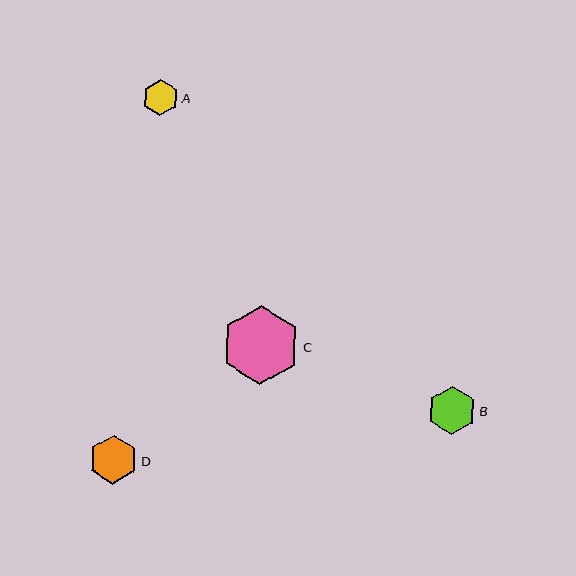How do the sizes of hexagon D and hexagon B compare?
Hexagon D and hexagon B are approximately the same size.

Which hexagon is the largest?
Hexagon C is the largest with a size of approximately 79 pixels.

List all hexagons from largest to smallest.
From largest to smallest: C, D, B, A.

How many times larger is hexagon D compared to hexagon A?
Hexagon D is approximately 1.4 times the size of hexagon A.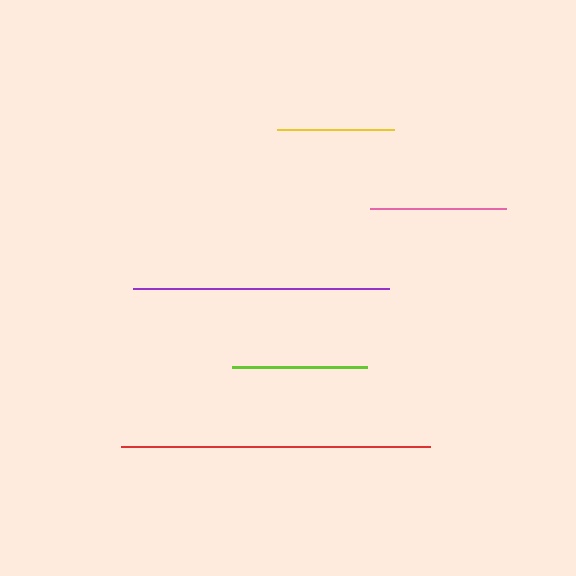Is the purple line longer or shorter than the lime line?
The purple line is longer than the lime line.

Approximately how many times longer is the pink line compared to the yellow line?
The pink line is approximately 1.2 times the length of the yellow line.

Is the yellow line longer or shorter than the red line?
The red line is longer than the yellow line.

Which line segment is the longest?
The red line is the longest at approximately 309 pixels.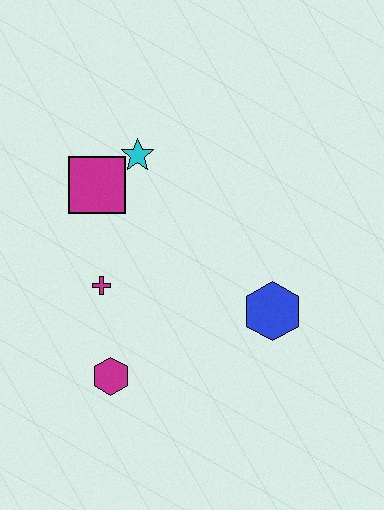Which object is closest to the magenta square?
The cyan star is closest to the magenta square.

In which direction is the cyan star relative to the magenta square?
The cyan star is to the right of the magenta square.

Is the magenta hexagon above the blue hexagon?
No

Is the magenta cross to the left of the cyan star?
Yes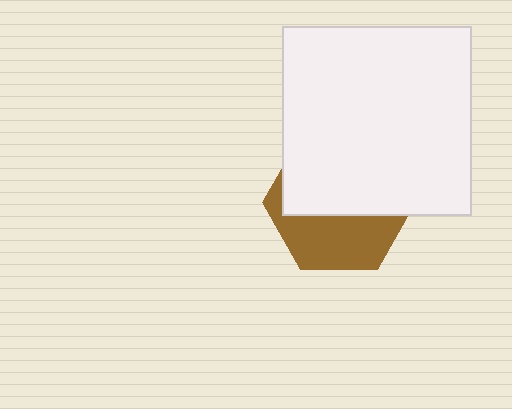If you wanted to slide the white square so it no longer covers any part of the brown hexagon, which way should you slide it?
Slide it up — that is the most direct way to separate the two shapes.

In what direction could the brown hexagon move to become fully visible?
The brown hexagon could move down. That would shift it out from behind the white square entirely.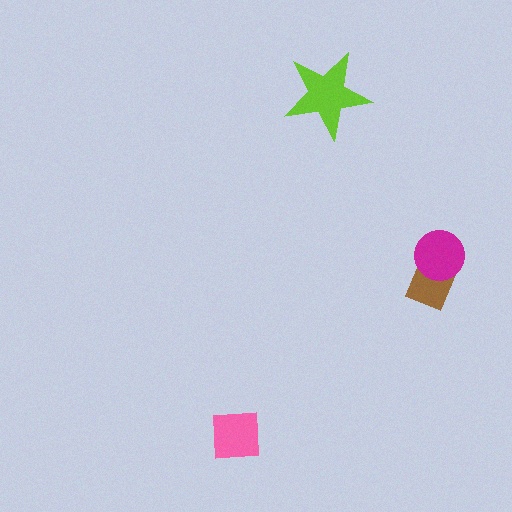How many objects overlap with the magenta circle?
1 object overlaps with the magenta circle.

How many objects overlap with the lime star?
0 objects overlap with the lime star.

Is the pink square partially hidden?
No, no other shape covers it.